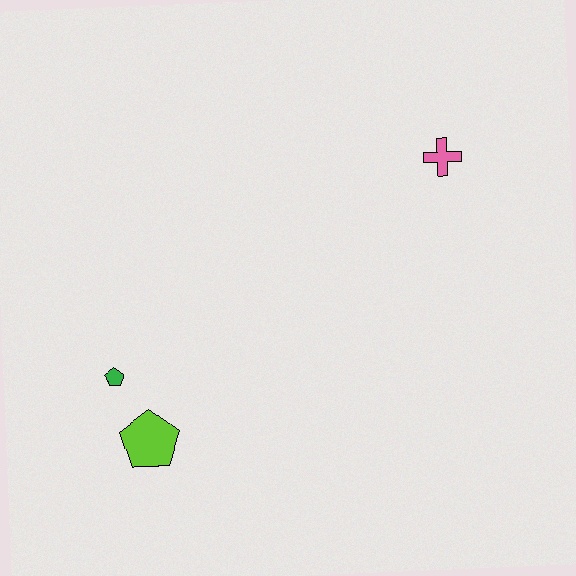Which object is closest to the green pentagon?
The lime pentagon is closest to the green pentagon.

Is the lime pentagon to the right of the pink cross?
No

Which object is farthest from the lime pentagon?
The pink cross is farthest from the lime pentagon.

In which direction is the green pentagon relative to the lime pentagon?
The green pentagon is above the lime pentagon.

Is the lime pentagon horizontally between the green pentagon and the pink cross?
Yes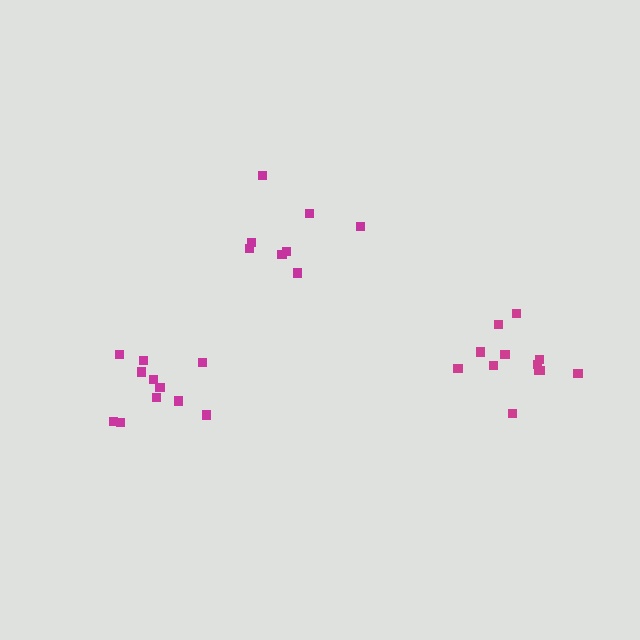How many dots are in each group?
Group 1: 11 dots, Group 2: 8 dots, Group 3: 12 dots (31 total).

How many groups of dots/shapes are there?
There are 3 groups.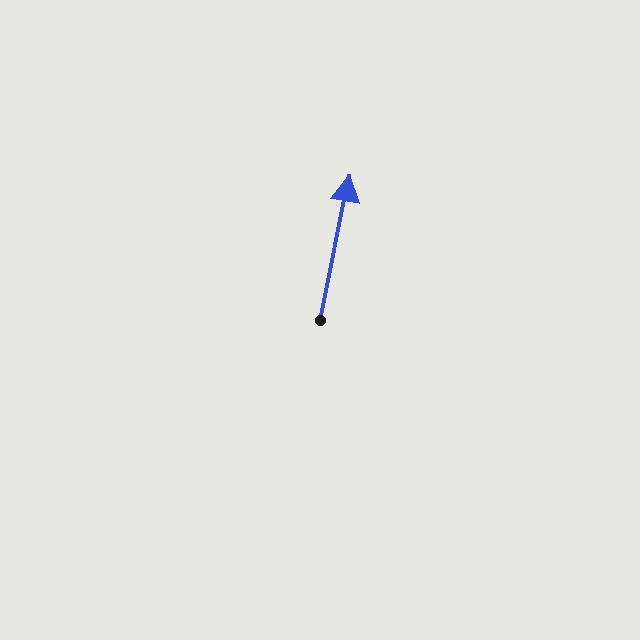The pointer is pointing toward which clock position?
Roughly 12 o'clock.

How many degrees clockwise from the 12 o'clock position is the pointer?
Approximately 12 degrees.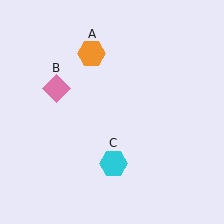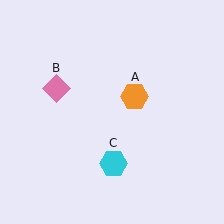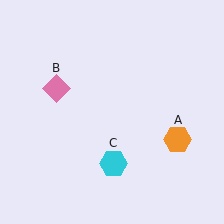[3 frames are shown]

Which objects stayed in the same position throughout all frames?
Pink diamond (object B) and cyan hexagon (object C) remained stationary.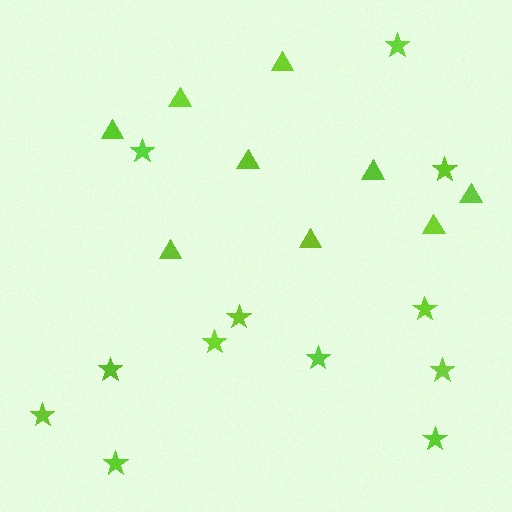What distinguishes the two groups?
There are 2 groups: one group of stars (12) and one group of triangles (9).